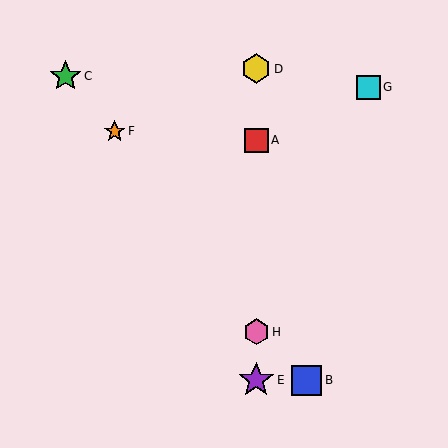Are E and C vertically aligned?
No, E is at x≈256 and C is at x≈66.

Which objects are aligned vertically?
Objects A, D, E, H are aligned vertically.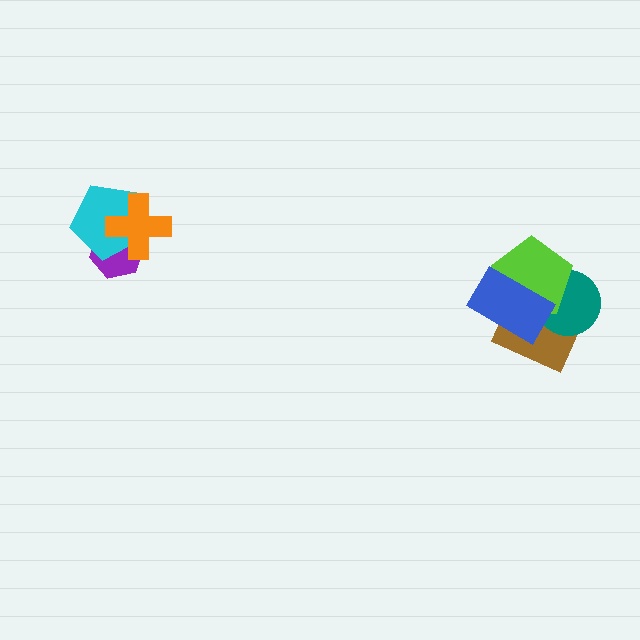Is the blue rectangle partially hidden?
No, no other shape covers it.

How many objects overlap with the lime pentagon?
3 objects overlap with the lime pentagon.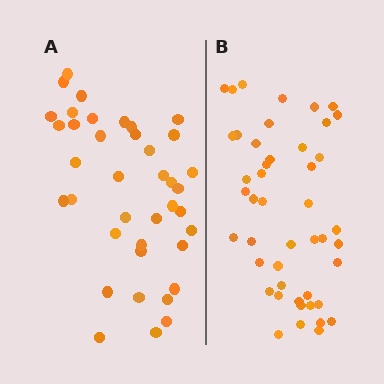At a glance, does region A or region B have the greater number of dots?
Region B (the right region) has more dots.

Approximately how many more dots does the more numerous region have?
Region B has roughly 8 or so more dots than region A.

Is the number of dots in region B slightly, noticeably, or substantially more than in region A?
Region B has only slightly more — the two regions are fairly close. The ratio is roughly 1.2 to 1.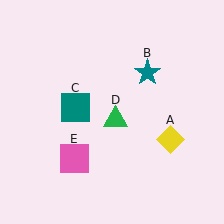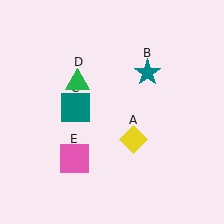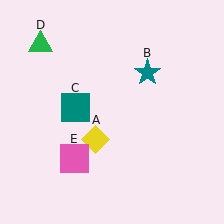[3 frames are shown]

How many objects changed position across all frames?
2 objects changed position: yellow diamond (object A), green triangle (object D).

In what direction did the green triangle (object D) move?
The green triangle (object D) moved up and to the left.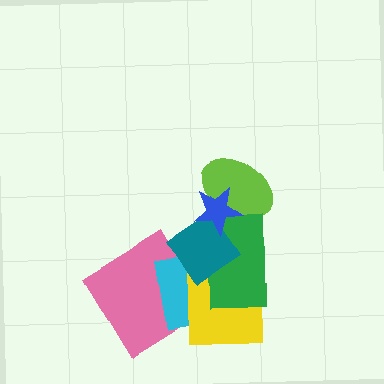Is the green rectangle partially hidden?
Yes, it is partially covered by another shape.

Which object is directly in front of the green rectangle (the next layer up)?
The teal diamond is directly in front of the green rectangle.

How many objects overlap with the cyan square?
4 objects overlap with the cyan square.